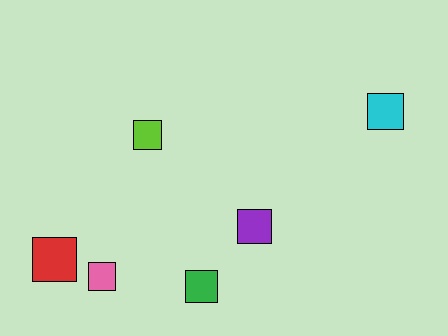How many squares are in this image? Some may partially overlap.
There are 6 squares.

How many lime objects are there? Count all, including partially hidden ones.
There is 1 lime object.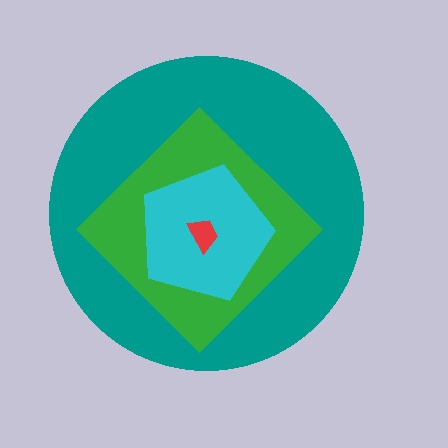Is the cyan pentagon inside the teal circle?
Yes.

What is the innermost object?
The red trapezoid.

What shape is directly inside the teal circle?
The green diamond.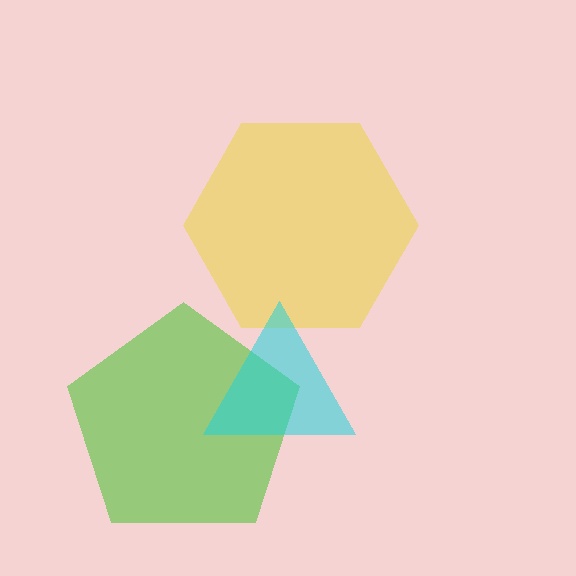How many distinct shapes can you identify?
There are 3 distinct shapes: a lime pentagon, a yellow hexagon, a cyan triangle.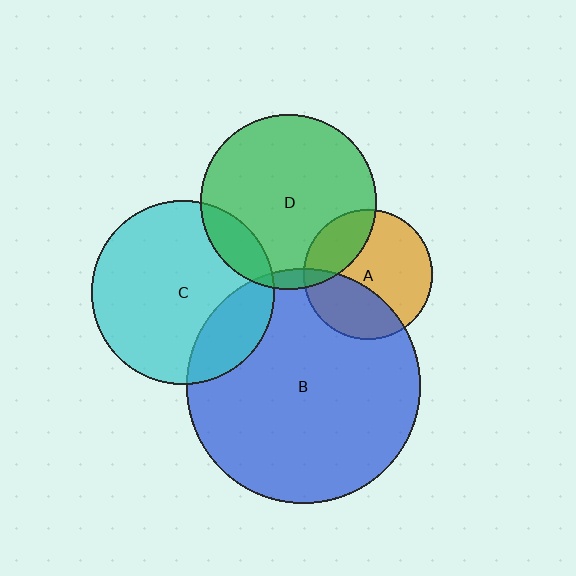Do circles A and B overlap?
Yes.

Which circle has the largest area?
Circle B (blue).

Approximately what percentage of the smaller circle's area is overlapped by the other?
Approximately 35%.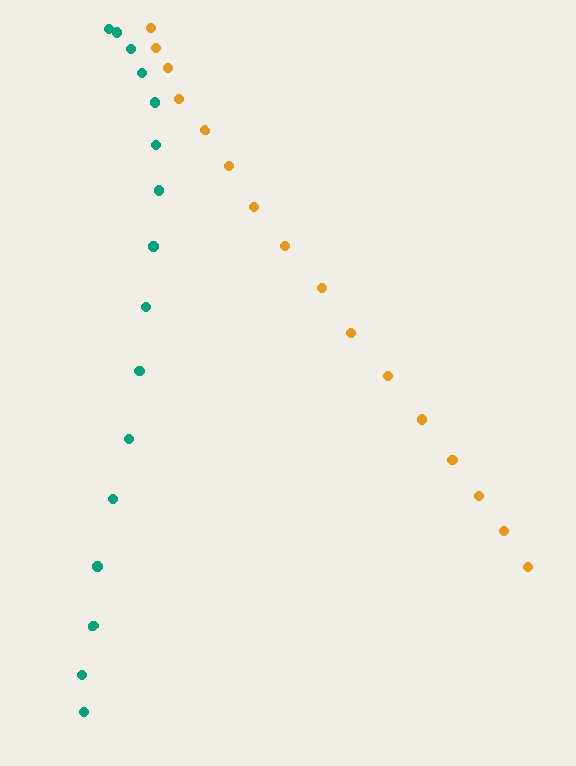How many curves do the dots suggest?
There are 2 distinct paths.